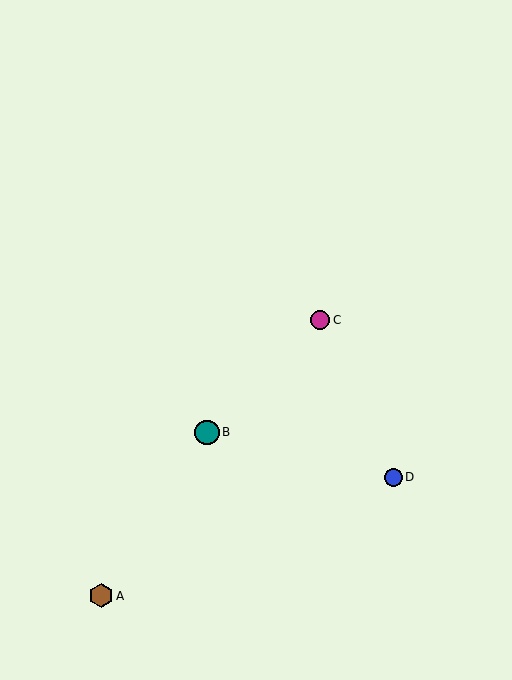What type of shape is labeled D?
Shape D is a blue circle.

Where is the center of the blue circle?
The center of the blue circle is at (393, 477).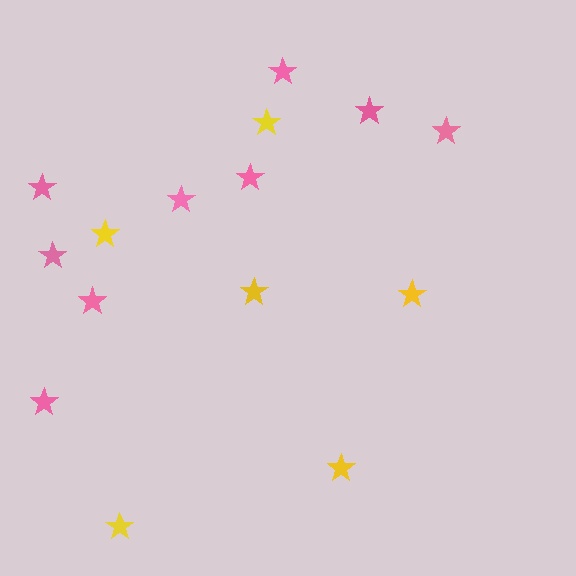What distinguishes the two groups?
There are 2 groups: one group of pink stars (9) and one group of yellow stars (6).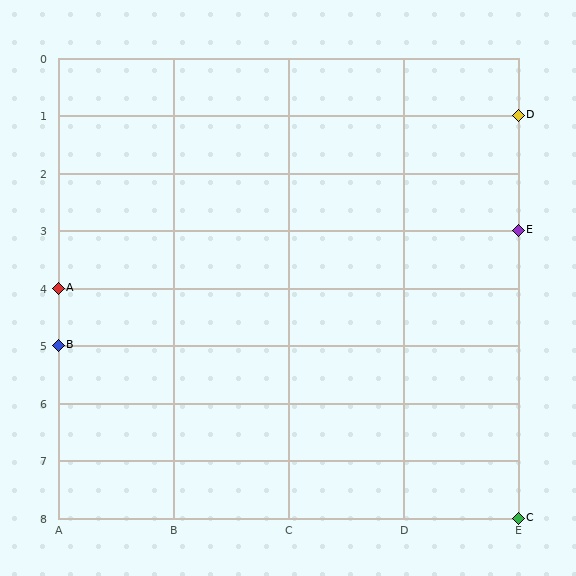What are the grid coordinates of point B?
Point B is at grid coordinates (A, 5).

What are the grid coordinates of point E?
Point E is at grid coordinates (E, 3).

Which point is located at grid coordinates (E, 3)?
Point E is at (E, 3).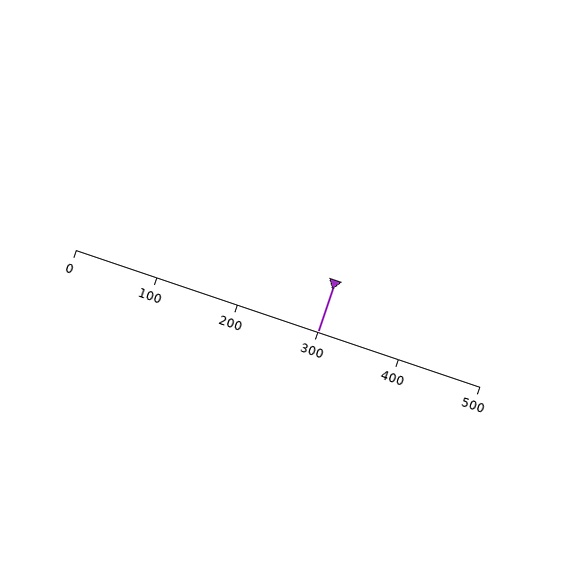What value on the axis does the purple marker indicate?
The marker indicates approximately 300.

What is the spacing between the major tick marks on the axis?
The major ticks are spaced 100 apart.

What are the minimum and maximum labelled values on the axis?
The axis runs from 0 to 500.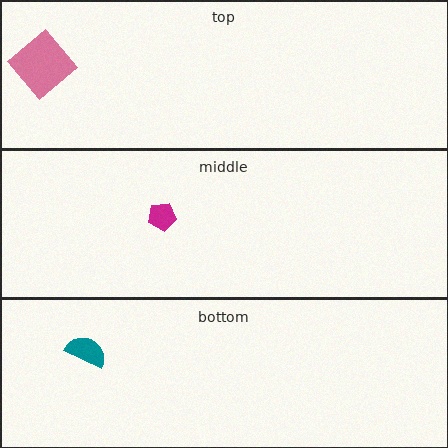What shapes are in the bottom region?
The teal semicircle.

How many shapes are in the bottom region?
1.